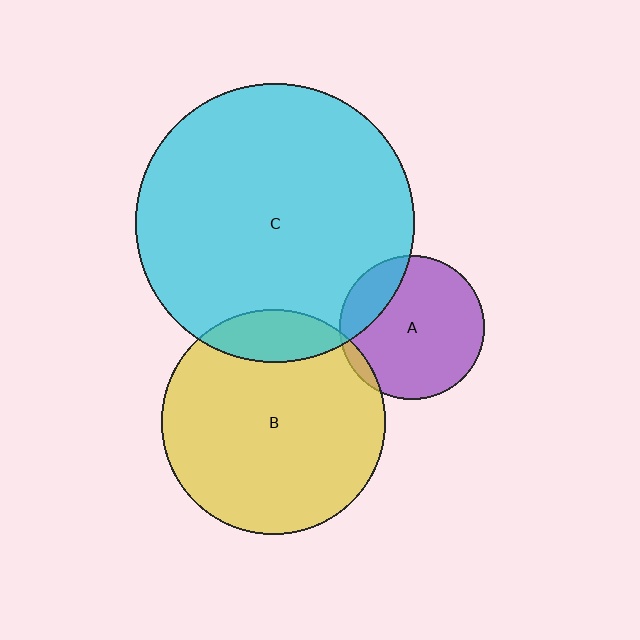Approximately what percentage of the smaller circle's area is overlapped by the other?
Approximately 15%.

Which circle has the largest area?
Circle C (cyan).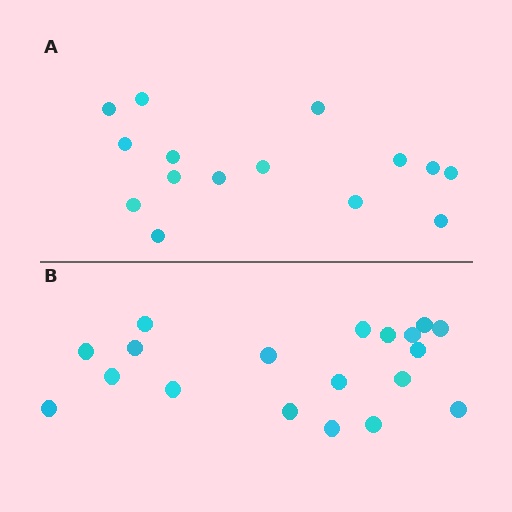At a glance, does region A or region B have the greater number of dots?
Region B (the bottom region) has more dots.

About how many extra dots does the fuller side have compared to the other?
Region B has about 4 more dots than region A.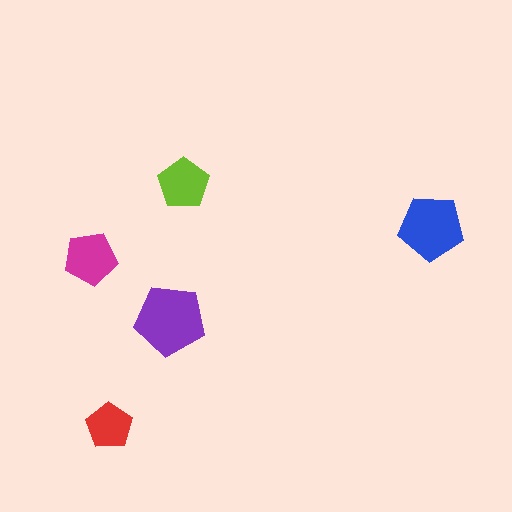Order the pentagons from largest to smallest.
the purple one, the blue one, the magenta one, the lime one, the red one.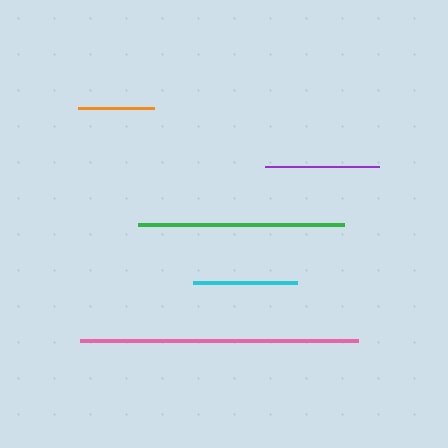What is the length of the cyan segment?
The cyan segment is approximately 104 pixels long.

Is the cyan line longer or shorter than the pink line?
The pink line is longer than the cyan line.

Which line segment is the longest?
The pink line is the longest at approximately 277 pixels.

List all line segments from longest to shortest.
From longest to shortest: pink, green, purple, cyan, orange.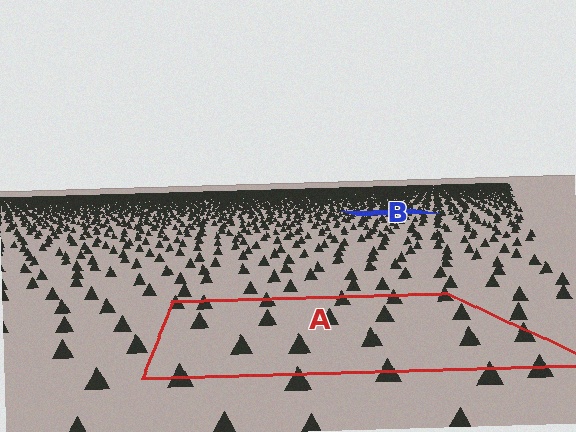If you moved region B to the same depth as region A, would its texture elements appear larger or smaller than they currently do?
They would appear larger. At a closer depth, the same texture elements are projected at a bigger on-screen size.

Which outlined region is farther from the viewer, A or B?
Region B is farther from the viewer — the texture elements inside it appear smaller and more densely packed.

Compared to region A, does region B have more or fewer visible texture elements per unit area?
Region B has more texture elements per unit area — they are packed more densely because it is farther away.